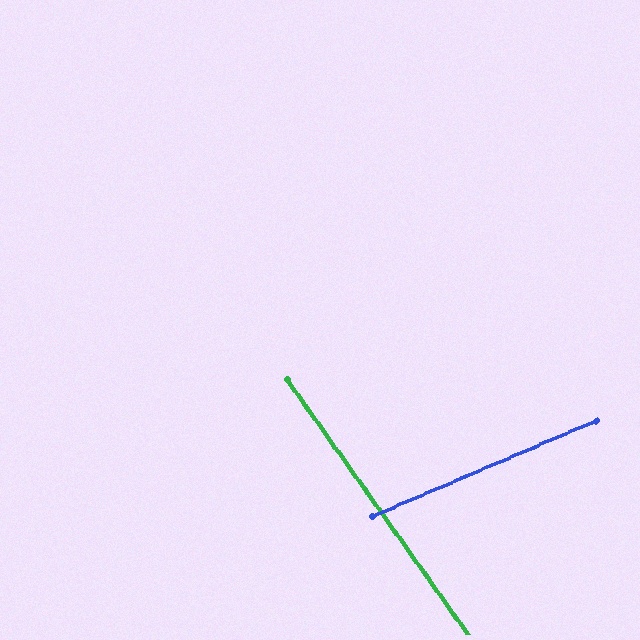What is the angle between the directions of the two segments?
Approximately 78 degrees.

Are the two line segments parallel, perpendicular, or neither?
Neither parallel nor perpendicular — they differ by about 78°.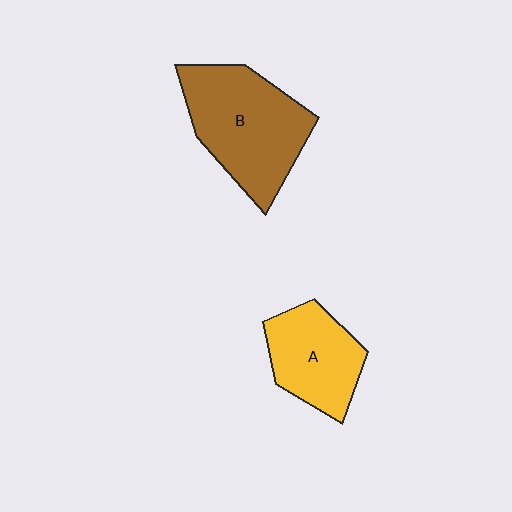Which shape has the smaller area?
Shape A (yellow).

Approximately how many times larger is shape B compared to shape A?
Approximately 1.5 times.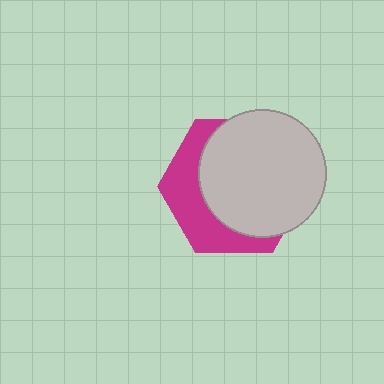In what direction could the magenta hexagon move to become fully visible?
The magenta hexagon could move toward the lower-left. That would shift it out from behind the light gray circle entirely.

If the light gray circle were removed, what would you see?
You would see the complete magenta hexagon.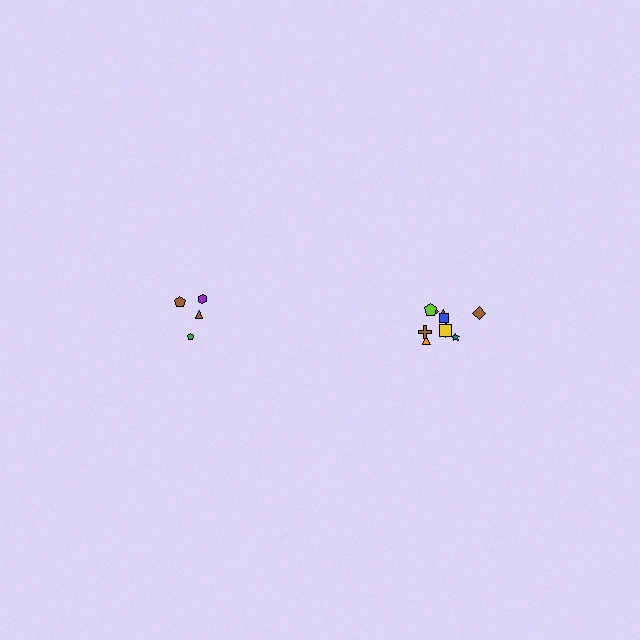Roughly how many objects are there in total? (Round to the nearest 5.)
Roughly 15 objects in total.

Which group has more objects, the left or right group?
The right group.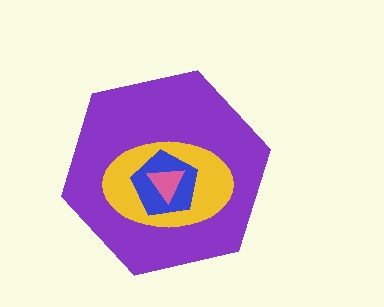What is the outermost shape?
The purple hexagon.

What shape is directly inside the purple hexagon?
The yellow ellipse.